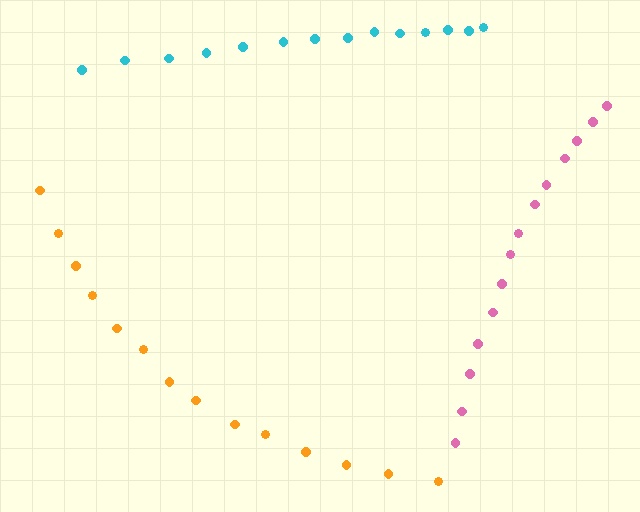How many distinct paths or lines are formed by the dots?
There are 3 distinct paths.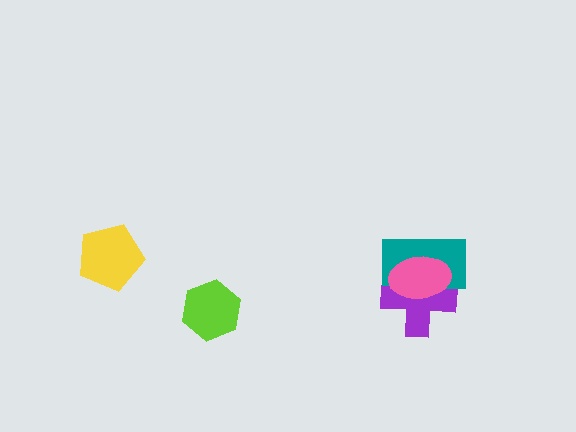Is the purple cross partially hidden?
Yes, it is partially covered by another shape.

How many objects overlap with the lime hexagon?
0 objects overlap with the lime hexagon.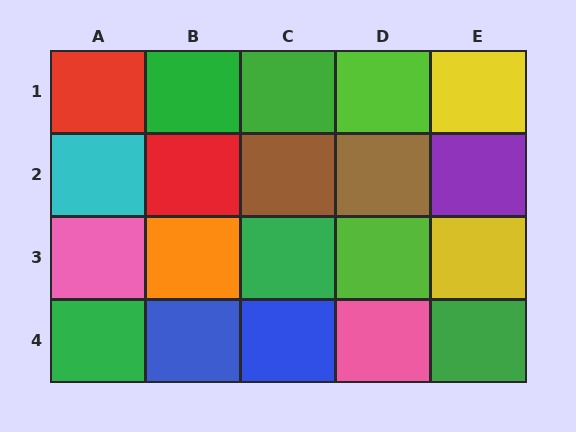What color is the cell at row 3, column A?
Pink.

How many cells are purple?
1 cell is purple.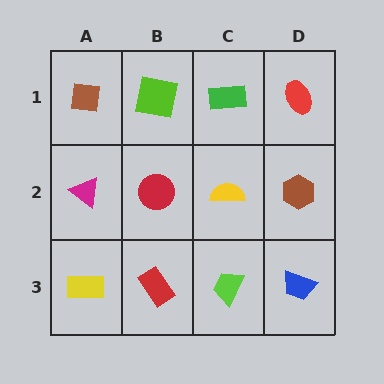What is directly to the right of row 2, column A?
A red circle.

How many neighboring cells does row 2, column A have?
3.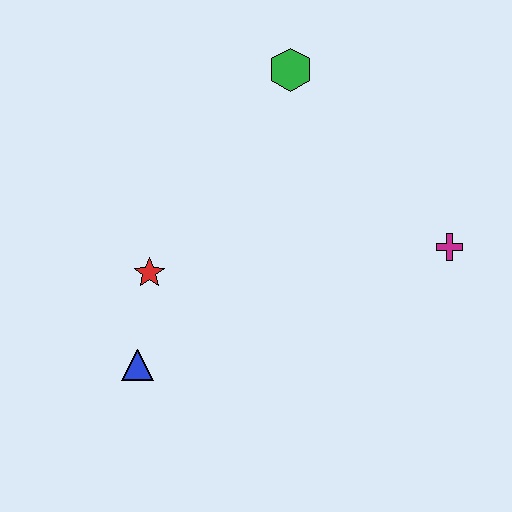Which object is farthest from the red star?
The magenta cross is farthest from the red star.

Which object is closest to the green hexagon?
The magenta cross is closest to the green hexagon.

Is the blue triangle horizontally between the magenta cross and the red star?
No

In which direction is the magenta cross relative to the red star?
The magenta cross is to the right of the red star.